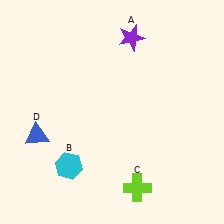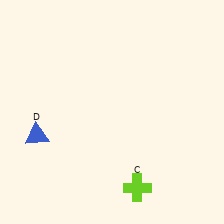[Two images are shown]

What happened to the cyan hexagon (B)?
The cyan hexagon (B) was removed in Image 2. It was in the bottom-left area of Image 1.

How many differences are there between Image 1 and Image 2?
There are 2 differences between the two images.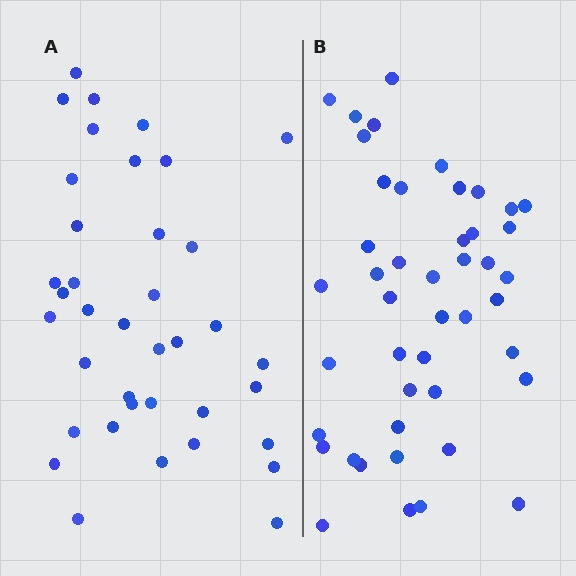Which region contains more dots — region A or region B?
Region B (the right region) has more dots.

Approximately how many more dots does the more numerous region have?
Region B has roughly 8 or so more dots than region A.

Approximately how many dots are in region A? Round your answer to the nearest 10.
About 40 dots. (The exact count is 38, which rounds to 40.)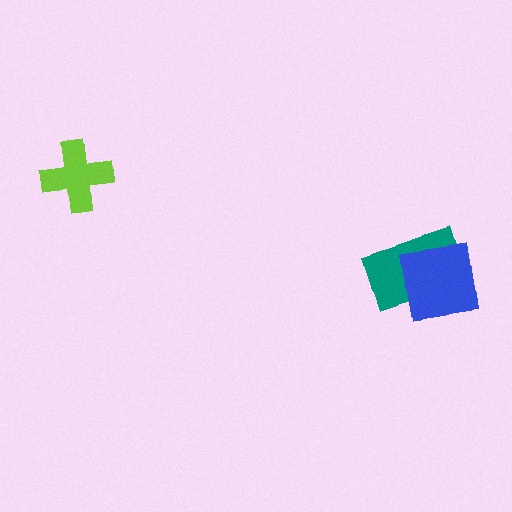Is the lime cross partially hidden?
No, no other shape covers it.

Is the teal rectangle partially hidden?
Yes, it is partially covered by another shape.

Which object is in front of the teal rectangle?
The blue square is in front of the teal rectangle.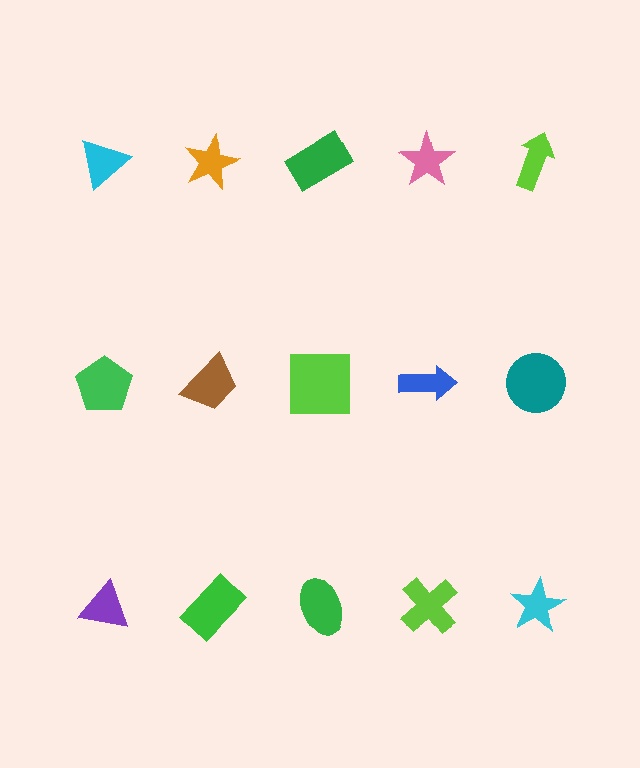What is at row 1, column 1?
A cyan triangle.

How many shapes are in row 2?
5 shapes.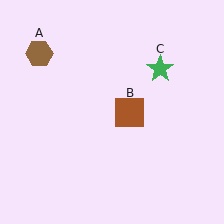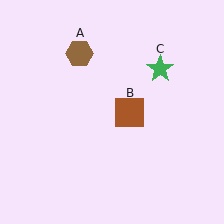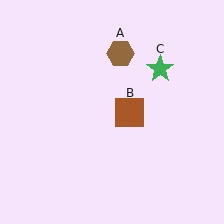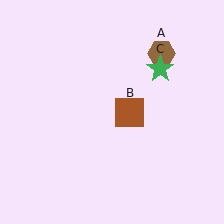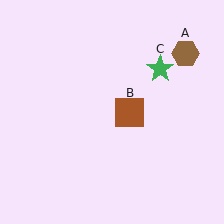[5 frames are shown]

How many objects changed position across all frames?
1 object changed position: brown hexagon (object A).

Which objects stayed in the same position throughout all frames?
Brown square (object B) and green star (object C) remained stationary.